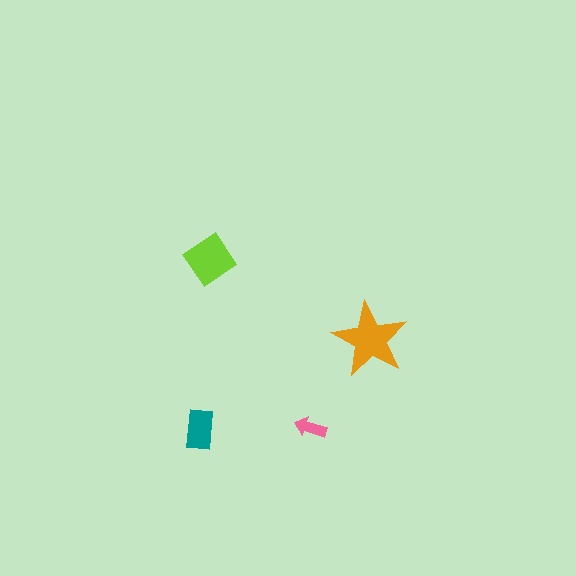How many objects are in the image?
There are 4 objects in the image.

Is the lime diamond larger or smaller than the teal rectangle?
Larger.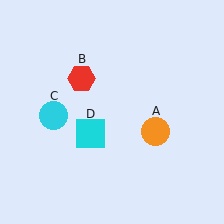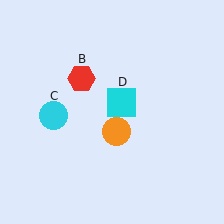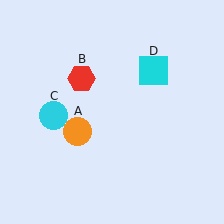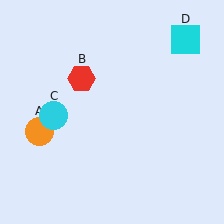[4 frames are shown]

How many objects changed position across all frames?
2 objects changed position: orange circle (object A), cyan square (object D).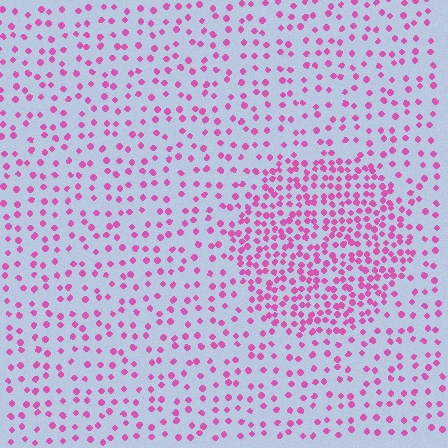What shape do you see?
I see a circle.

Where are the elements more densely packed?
The elements are more densely packed inside the circle boundary.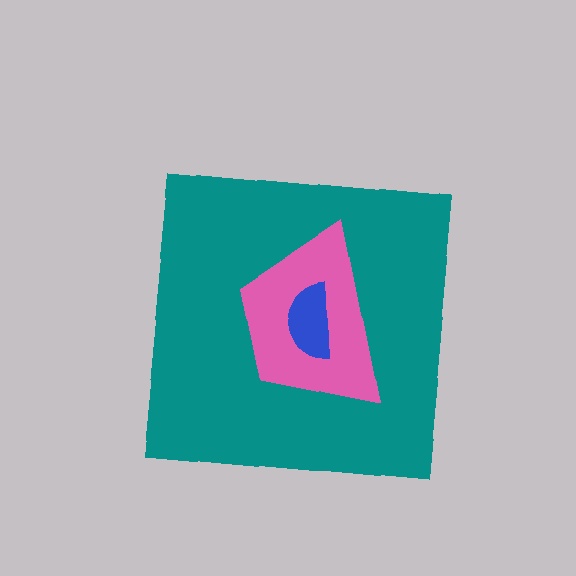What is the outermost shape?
The teal square.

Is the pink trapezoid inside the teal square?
Yes.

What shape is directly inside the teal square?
The pink trapezoid.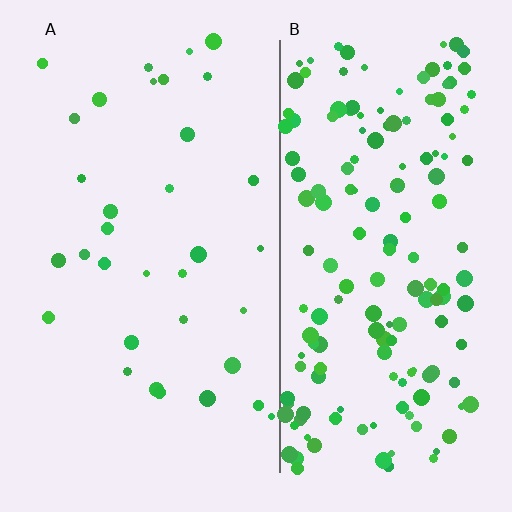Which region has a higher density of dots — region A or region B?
B (the right).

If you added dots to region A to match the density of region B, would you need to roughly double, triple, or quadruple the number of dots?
Approximately quadruple.